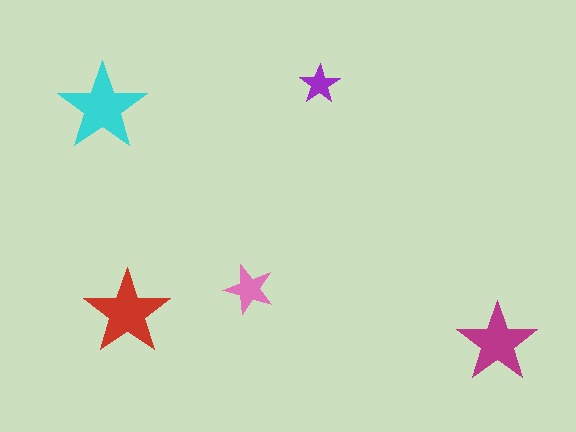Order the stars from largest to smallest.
the cyan one, the red one, the magenta one, the pink one, the purple one.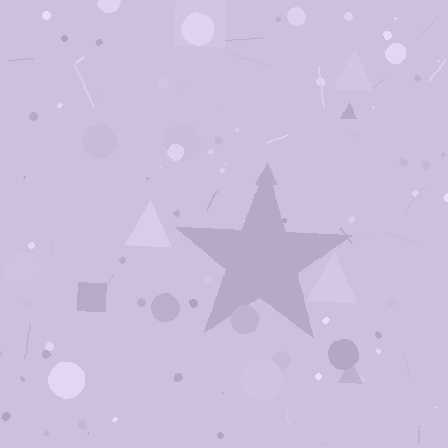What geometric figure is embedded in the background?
A star is embedded in the background.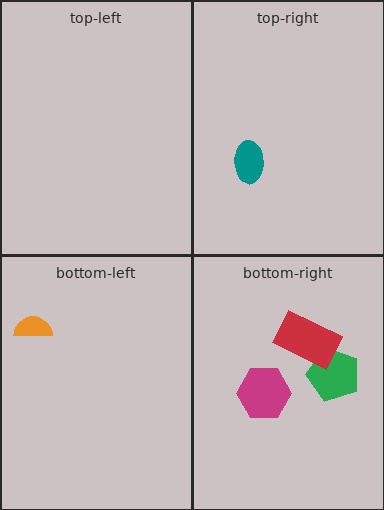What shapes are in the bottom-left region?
The orange semicircle.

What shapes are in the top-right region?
The teal ellipse.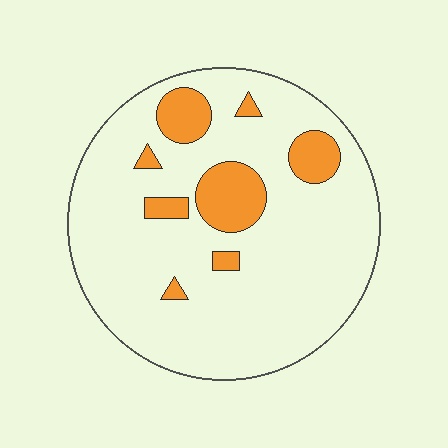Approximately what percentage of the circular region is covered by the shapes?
Approximately 15%.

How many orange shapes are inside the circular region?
8.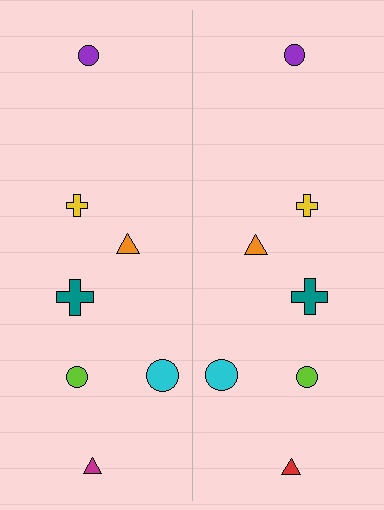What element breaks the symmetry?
The red triangle on the right side breaks the symmetry — its mirror counterpart is magenta.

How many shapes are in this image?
There are 14 shapes in this image.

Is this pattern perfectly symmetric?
No, the pattern is not perfectly symmetric. The red triangle on the right side breaks the symmetry — its mirror counterpart is magenta.